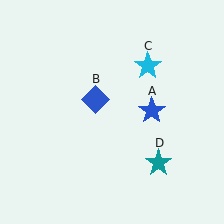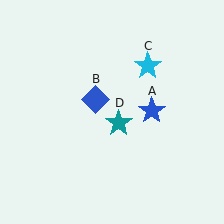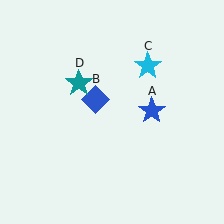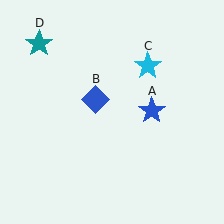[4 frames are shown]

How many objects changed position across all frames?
1 object changed position: teal star (object D).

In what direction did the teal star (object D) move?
The teal star (object D) moved up and to the left.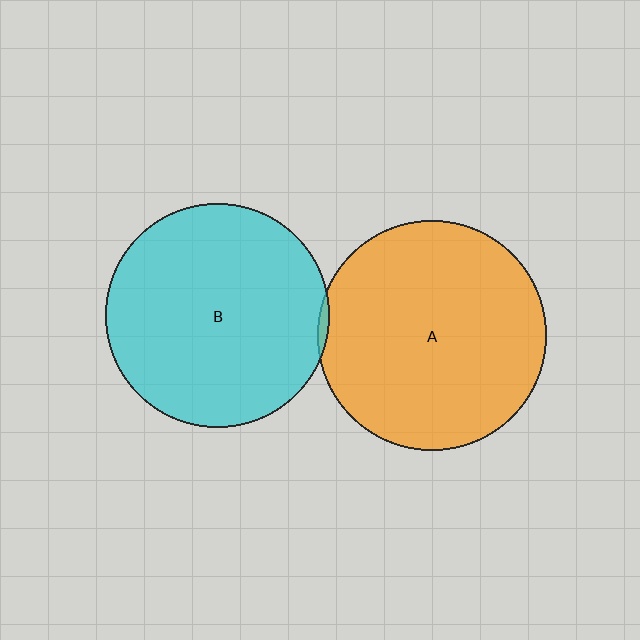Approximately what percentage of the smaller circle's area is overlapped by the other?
Approximately 5%.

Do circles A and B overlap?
Yes.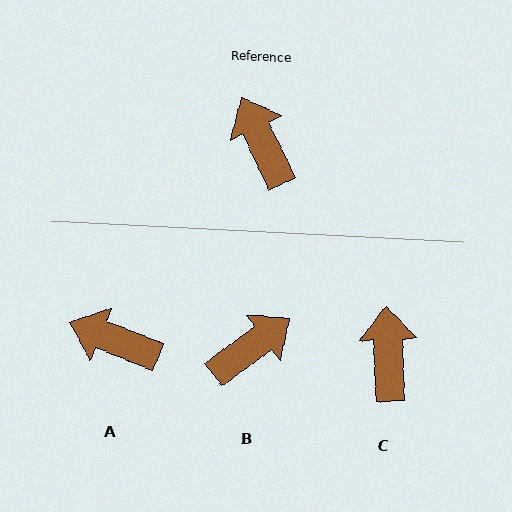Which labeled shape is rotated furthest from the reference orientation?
B, about 79 degrees away.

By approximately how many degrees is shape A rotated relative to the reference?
Approximately 43 degrees counter-clockwise.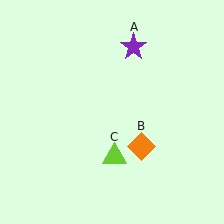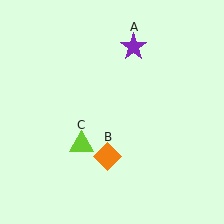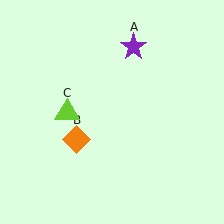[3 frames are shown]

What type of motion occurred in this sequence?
The orange diamond (object B), lime triangle (object C) rotated clockwise around the center of the scene.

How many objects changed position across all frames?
2 objects changed position: orange diamond (object B), lime triangle (object C).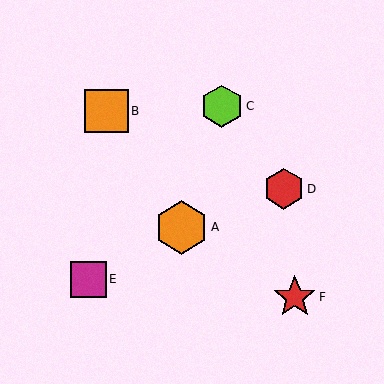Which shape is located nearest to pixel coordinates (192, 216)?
The orange hexagon (labeled A) at (182, 227) is nearest to that location.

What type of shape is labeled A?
Shape A is an orange hexagon.